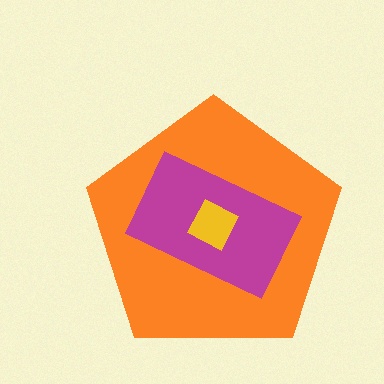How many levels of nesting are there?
3.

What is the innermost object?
The yellow square.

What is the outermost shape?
The orange pentagon.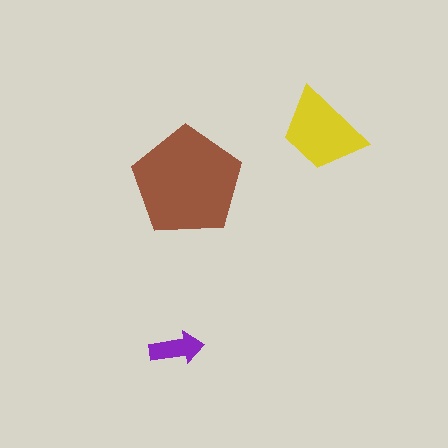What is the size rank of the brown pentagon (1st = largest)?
1st.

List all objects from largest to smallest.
The brown pentagon, the yellow trapezoid, the purple arrow.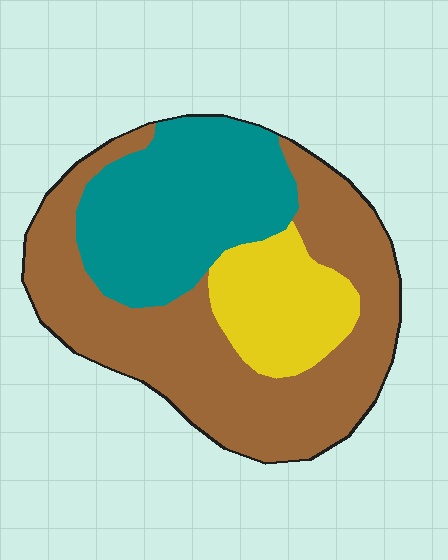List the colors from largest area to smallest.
From largest to smallest: brown, teal, yellow.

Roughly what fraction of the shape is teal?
Teal takes up between a sixth and a third of the shape.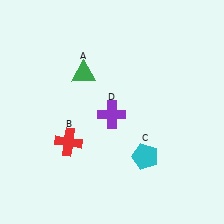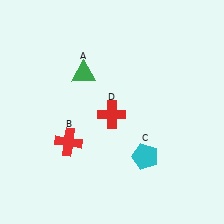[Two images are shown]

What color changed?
The cross (D) changed from purple in Image 1 to red in Image 2.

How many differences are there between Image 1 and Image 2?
There is 1 difference between the two images.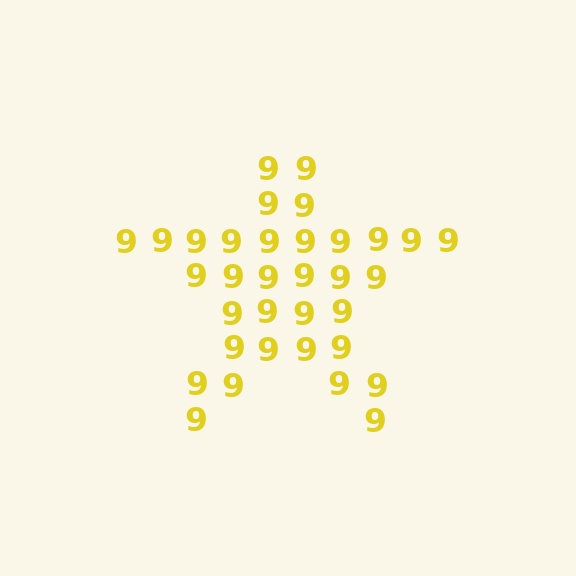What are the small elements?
The small elements are digit 9's.